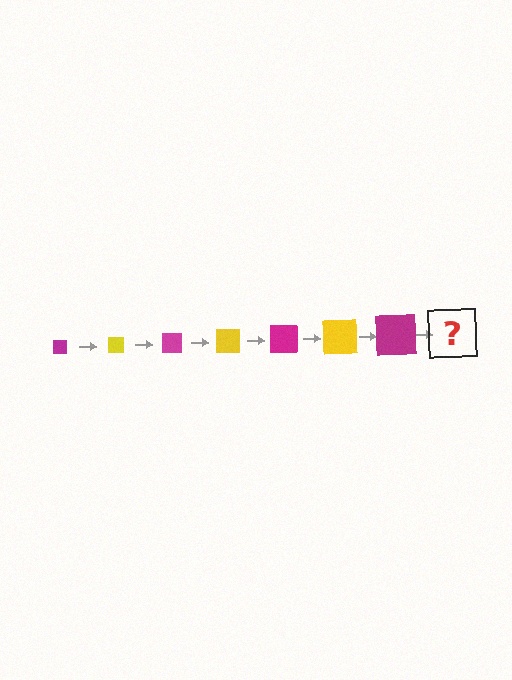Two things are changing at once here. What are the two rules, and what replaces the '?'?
The two rules are that the square grows larger each step and the color cycles through magenta and yellow. The '?' should be a yellow square, larger than the previous one.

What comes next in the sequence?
The next element should be a yellow square, larger than the previous one.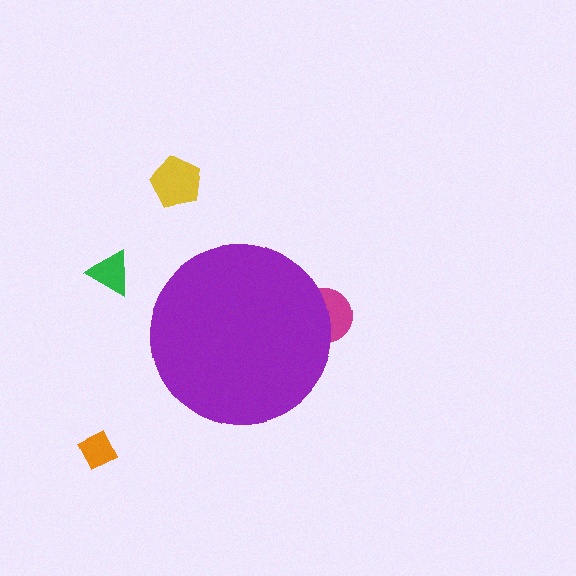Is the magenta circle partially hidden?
Yes, the magenta circle is partially hidden behind the purple circle.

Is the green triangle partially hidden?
No, the green triangle is fully visible.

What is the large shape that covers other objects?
A purple circle.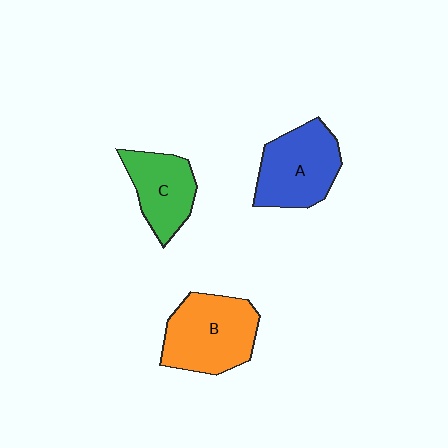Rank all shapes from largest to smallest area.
From largest to smallest: B (orange), A (blue), C (green).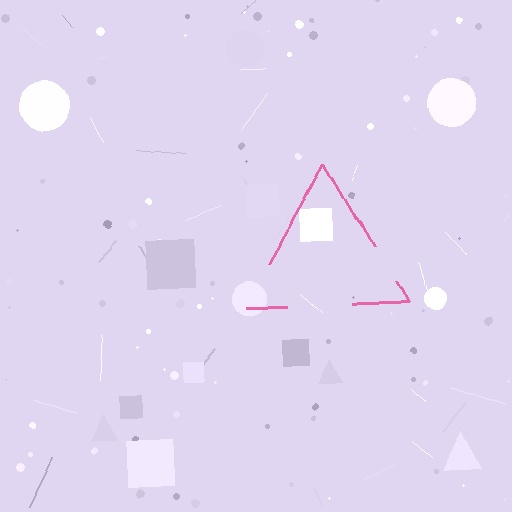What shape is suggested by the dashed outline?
The dashed outline suggests a triangle.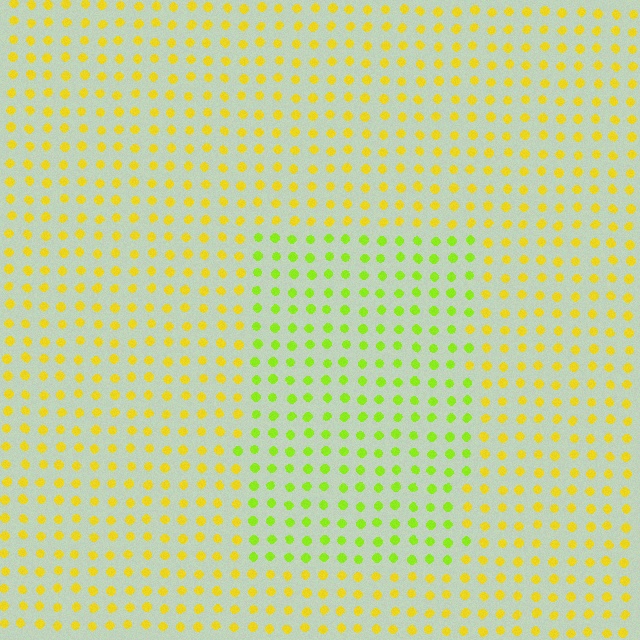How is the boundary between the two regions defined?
The boundary is defined purely by a slight shift in hue (about 35 degrees). Spacing, size, and orientation are identical on both sides.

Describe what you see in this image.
The image is filled with small yellow elements in a uniform arrangement. A rectangle-shaped region is visible where the elements are tinted to a slightly different hue, forming a subtle color boundary.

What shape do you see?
I see a rectangle.